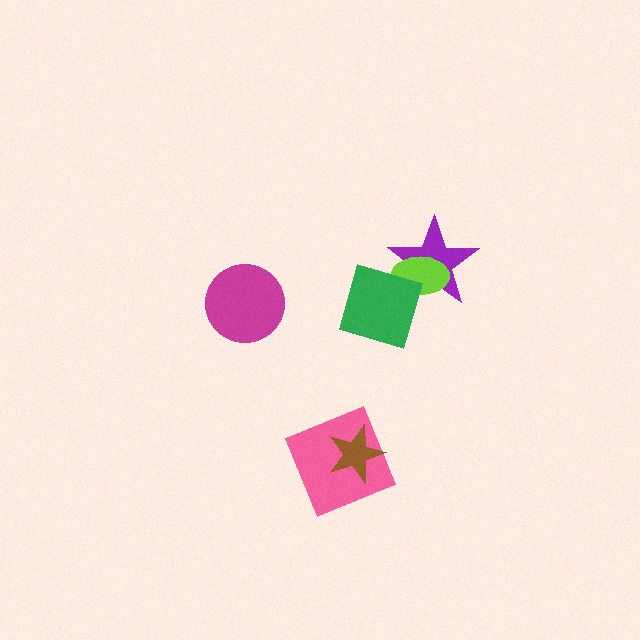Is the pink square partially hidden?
Yes, it is partially covered by another shape.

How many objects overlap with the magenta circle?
0 objects overlap with the magenta circle.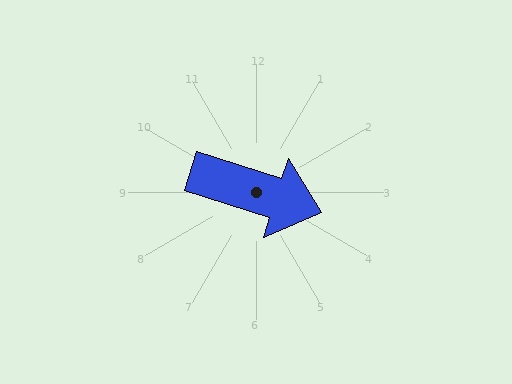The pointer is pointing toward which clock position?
Roughly 4 o'clock.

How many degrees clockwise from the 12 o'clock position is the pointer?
Approximately 108 degrees.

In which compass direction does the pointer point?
East.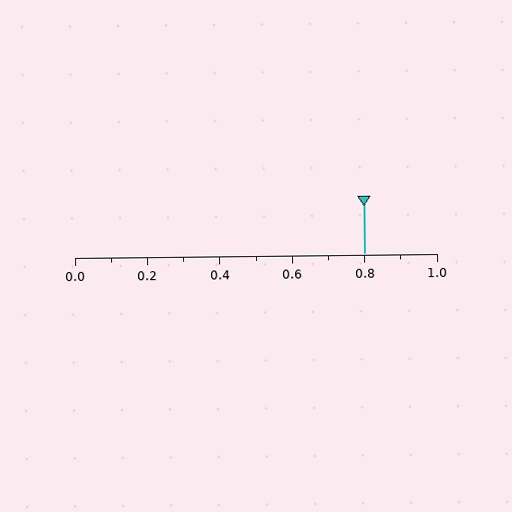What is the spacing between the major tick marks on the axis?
The major ticks are spaced 0.2 apart.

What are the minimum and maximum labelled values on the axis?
The axis runs from 0.0 to 1.0.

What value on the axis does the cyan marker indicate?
The marker indicates approximately 0.8.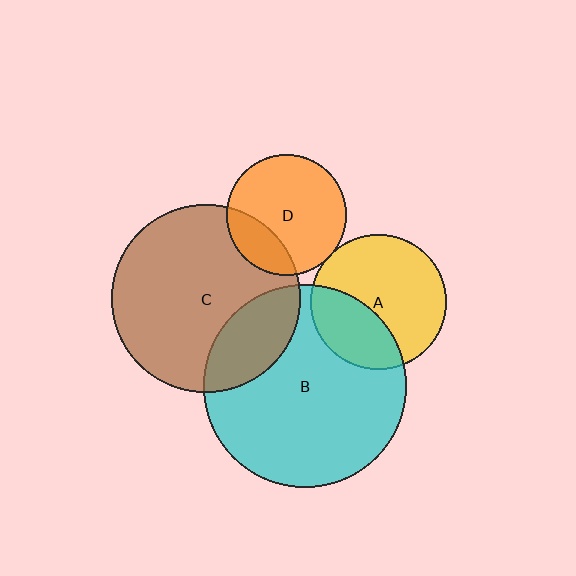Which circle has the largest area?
Circle B (cyan).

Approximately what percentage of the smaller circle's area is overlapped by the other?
Approximately 25%.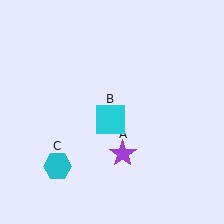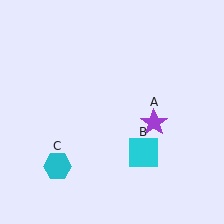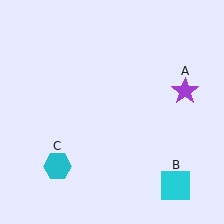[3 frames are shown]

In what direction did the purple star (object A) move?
The purple star (object A) moved up and to the right.